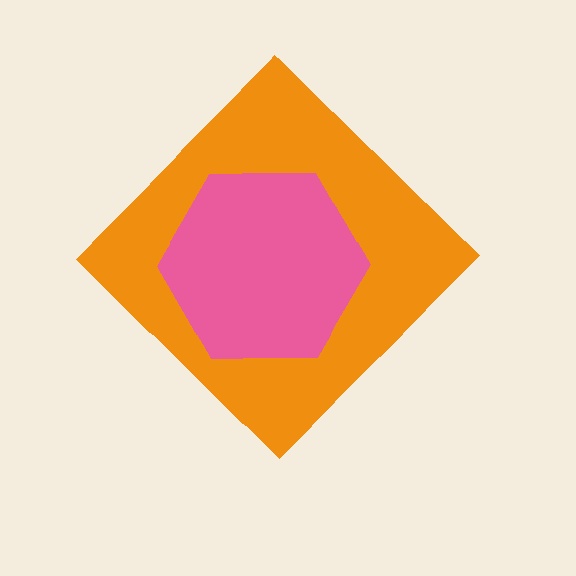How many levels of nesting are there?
2.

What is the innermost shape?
The pink hexagon.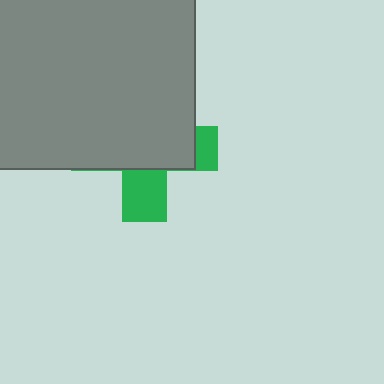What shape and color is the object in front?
The object in front is a gray square.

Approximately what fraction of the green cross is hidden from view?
Roughly 69% of the green cross is hidden behind the gray square.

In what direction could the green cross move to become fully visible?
The green cross could move down. That would shift it out from behind the gray square entirely.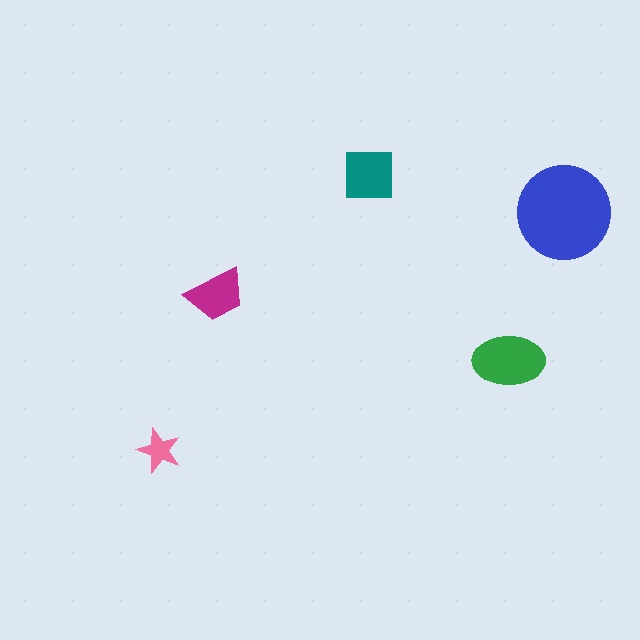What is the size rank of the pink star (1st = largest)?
5th.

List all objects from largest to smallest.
The blue circle, the green ellipse, the teal square, the magenta trapezoid, the pink star.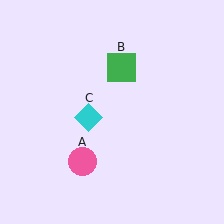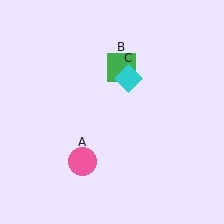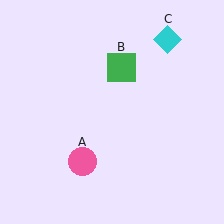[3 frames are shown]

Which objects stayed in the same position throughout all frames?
Pink circle (object A) and green square (object B) remained stationary.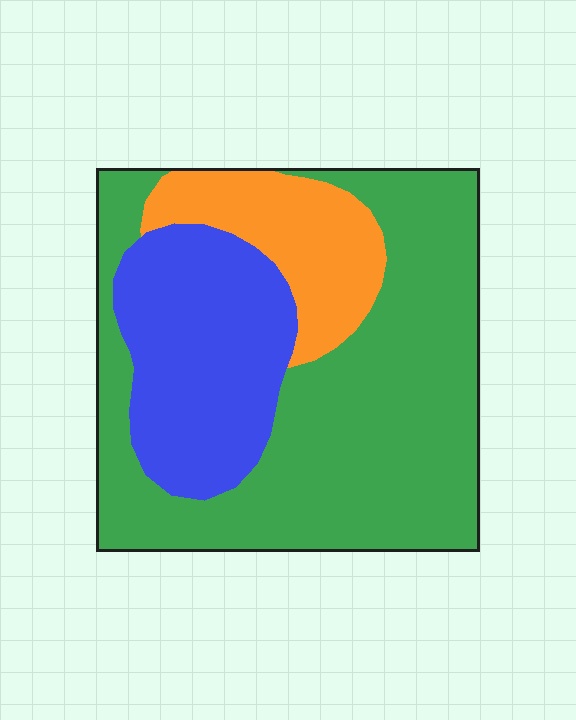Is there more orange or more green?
Green.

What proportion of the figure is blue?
Blue takes up about one quarter (1/4) of the figure.